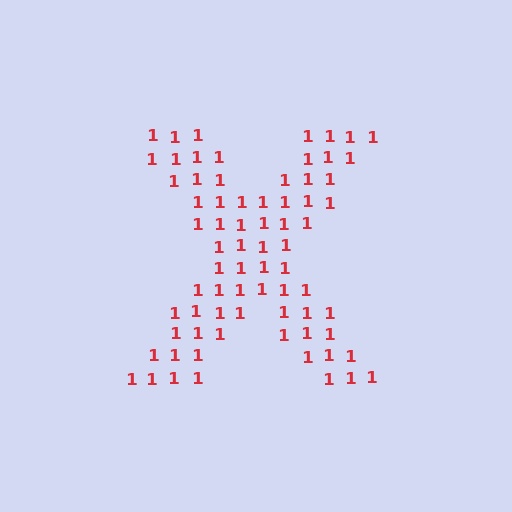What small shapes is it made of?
It is made of small digit 1's.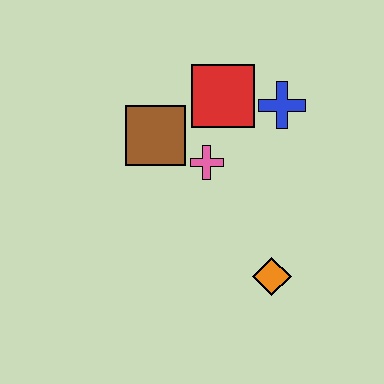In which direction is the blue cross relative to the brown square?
The blue cross is to the right of the brown square.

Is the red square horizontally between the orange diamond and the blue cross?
No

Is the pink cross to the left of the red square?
Yes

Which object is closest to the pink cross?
The brown square is closest to the pink cross.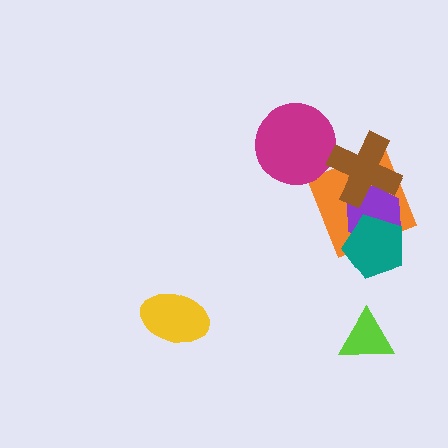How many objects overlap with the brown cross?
2 objects overlap with the brown cross.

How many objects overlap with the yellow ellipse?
0 objects overlap with the yellow ellipse.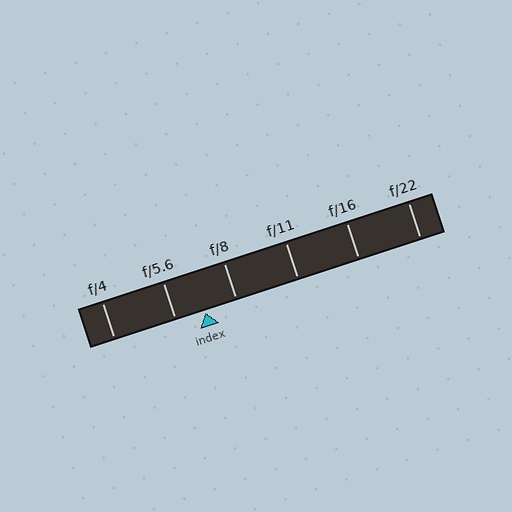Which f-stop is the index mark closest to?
The index mark is closest to f/5.6.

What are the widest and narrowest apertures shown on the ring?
The widest aperture shown is f/4 and the narrowest is f/22.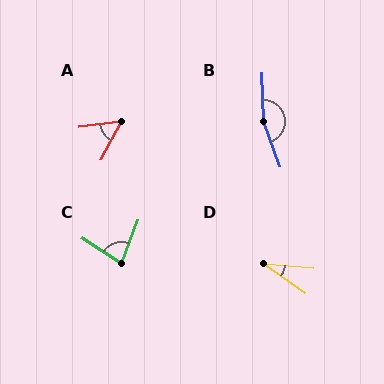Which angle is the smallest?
D, at approximately 30 degrees.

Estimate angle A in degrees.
Approximately 55 degrees.